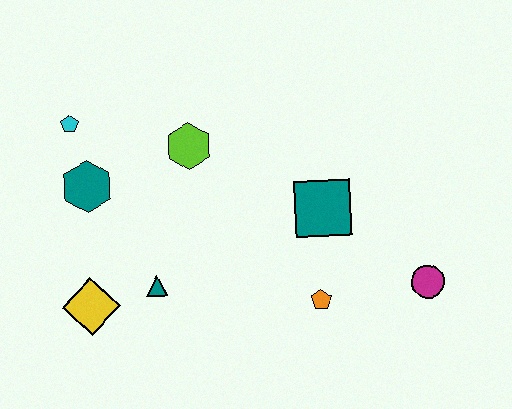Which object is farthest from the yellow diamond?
The magenta circle is farthest from the yellow diamond.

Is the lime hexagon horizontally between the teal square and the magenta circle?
No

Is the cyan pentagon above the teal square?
Yes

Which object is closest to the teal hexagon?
The cyan pentagon is closest to the teal hexagon.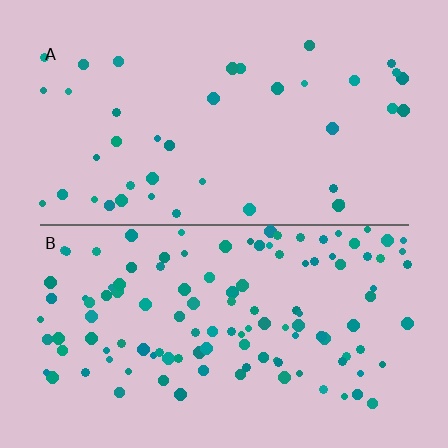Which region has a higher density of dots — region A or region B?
B (the bottom).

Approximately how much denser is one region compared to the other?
Approximately 2.9× — region B over region A.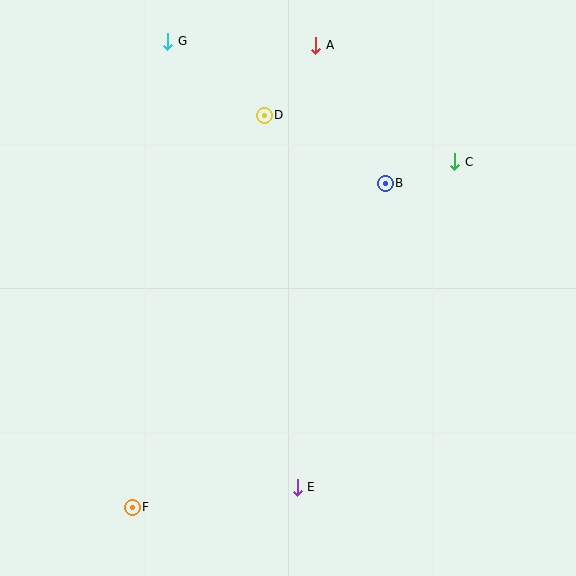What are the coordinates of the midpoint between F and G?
The midpoint between F and G is at (150, 274).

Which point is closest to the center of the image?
Point B at (385, 183) is closest to the center.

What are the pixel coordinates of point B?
Point B is at (385, 183).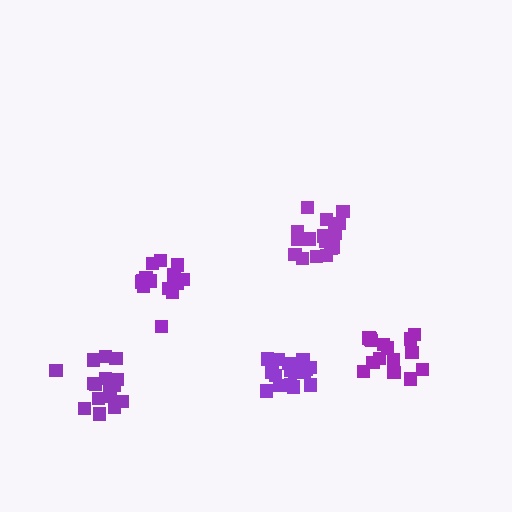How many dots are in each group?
Group 1: 18 dots, Group 2: 16 dots, Group 3: 18 dots, Group 4: 17 dots, Group 5: 15 dots (84 total).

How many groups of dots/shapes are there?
There are 5 groups.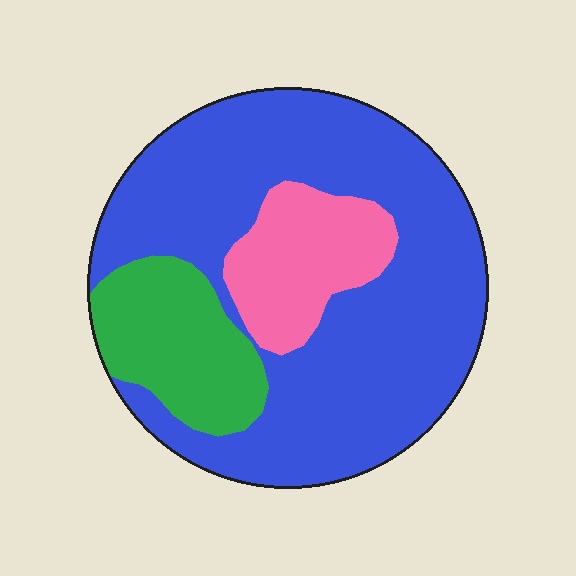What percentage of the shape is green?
Green covers about 15% of the shape.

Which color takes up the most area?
Blue, at roughly 70%.